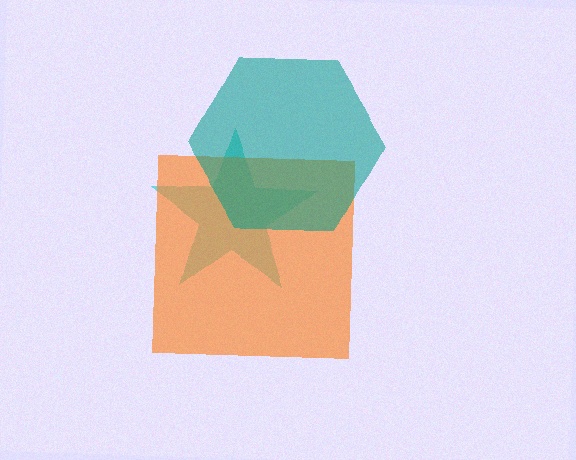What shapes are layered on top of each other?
The layered shapes are: a cyan star, an orange square, a teal hexagon.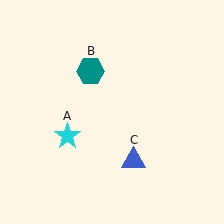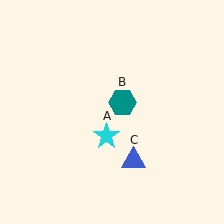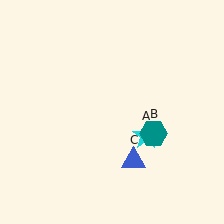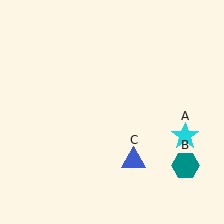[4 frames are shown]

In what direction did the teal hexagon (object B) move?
The teal hexagon (object B) moved down and to the right.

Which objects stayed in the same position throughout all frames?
Blue triangle (object C) remained stationary.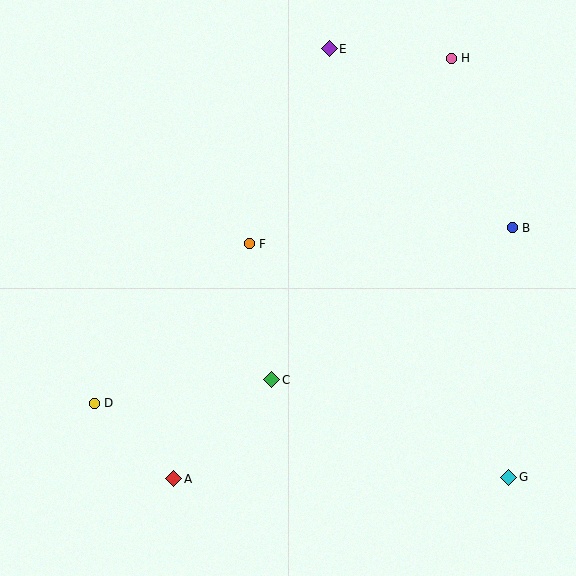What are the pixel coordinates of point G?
Point G is at (509, 477).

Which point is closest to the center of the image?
Point F at (249, 244) is closest to the center.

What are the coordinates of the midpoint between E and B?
The midpoint between E and B is at (421, 138).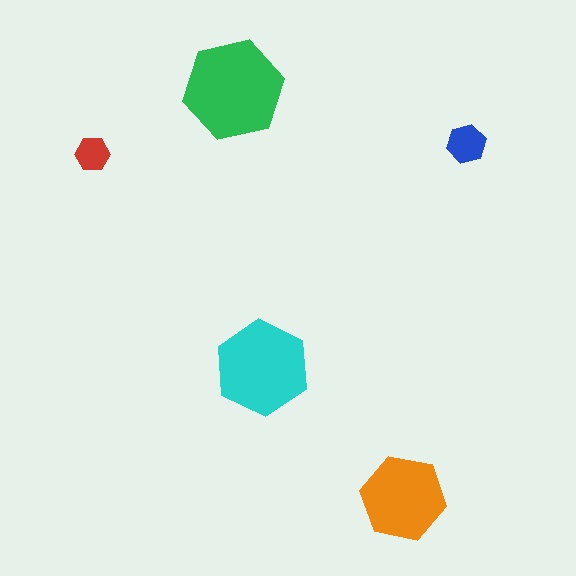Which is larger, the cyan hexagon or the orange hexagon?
The cyan one.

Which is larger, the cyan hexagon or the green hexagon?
The green one.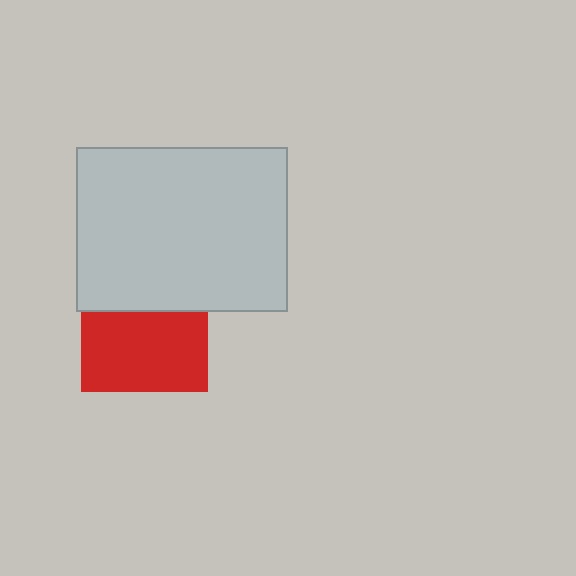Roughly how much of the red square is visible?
About half of it is visible (roughly 63%).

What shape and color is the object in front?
The object in front is a light gray rectangle.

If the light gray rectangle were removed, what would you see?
You would see the complete red square.